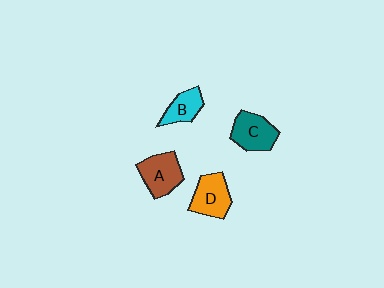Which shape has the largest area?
Shape A (brown).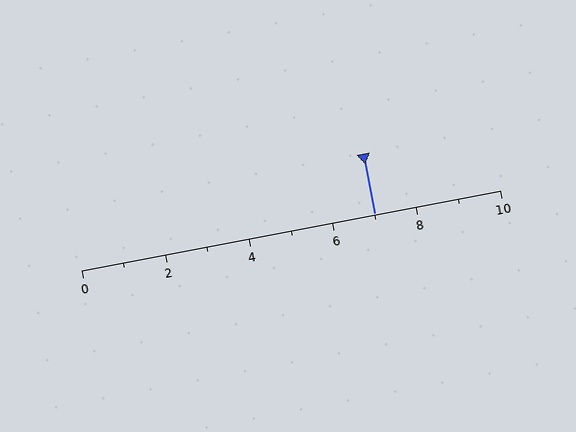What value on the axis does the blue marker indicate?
The marker indicates approximately 7.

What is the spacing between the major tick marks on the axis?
The major ticks are spaced 2 apart.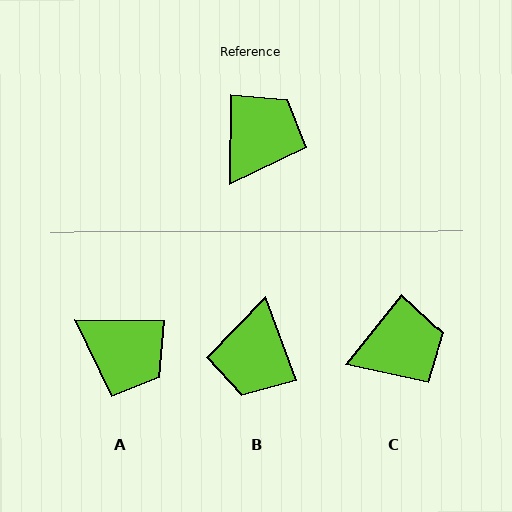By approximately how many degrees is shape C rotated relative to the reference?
Approximately 38 degrees clockwise.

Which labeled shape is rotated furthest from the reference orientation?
B, about 160 degrees away.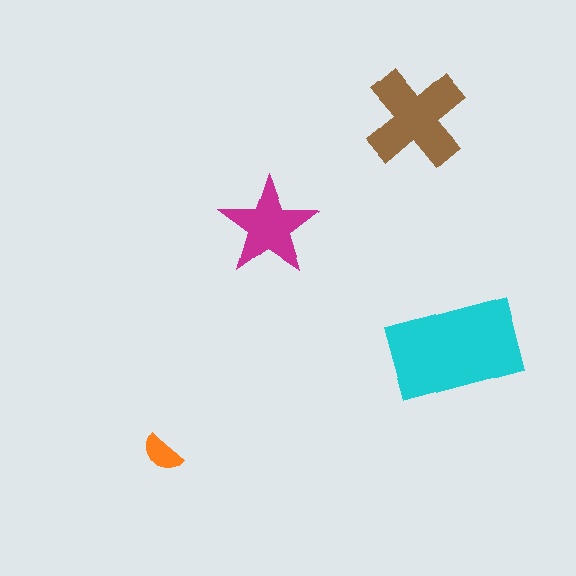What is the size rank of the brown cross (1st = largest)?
2nd.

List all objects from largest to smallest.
The cyan rectangle, the brown cross, the magenta star, the orange semicircle.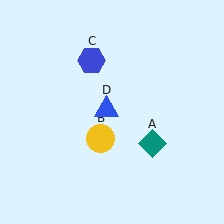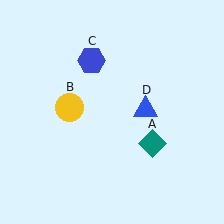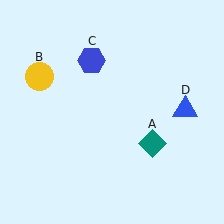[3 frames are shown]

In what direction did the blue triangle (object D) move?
The blue triangle (object D) moved right.